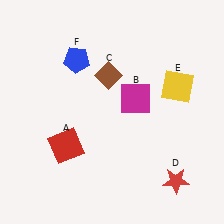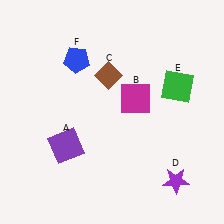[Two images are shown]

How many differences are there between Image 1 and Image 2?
There are 3 differences between the two images.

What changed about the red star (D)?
In Image 1, D is red. In Image 2, it changed to purple.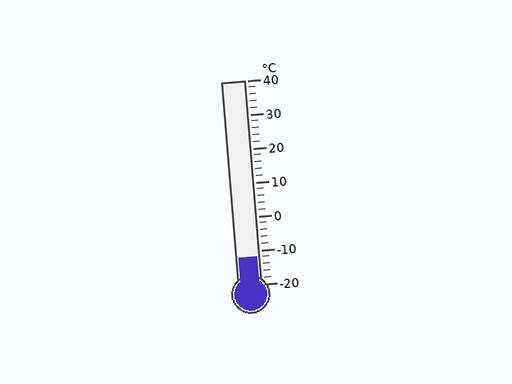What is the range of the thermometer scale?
The thermometer scale ranges from -20°C to 40°C.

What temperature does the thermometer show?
The thermometer shows approximately -12°C.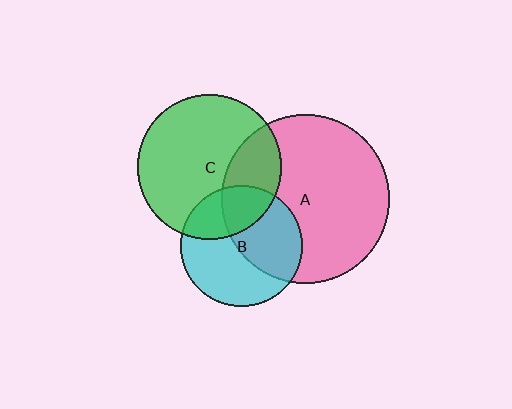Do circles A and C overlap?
Yes.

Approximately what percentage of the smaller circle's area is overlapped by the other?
Approximately 30%.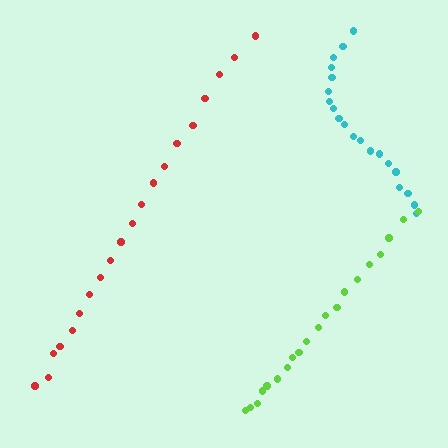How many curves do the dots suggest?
There are 3 distinct paths.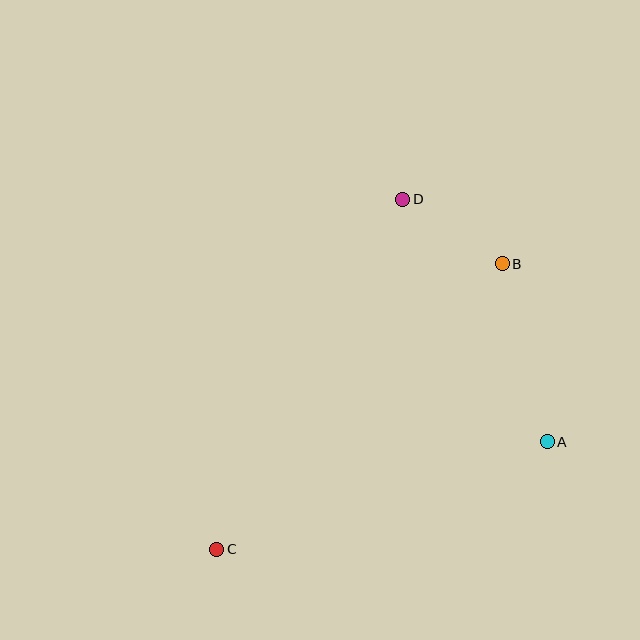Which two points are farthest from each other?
Points B and C are farthest from each other.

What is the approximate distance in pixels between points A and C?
The distance between A and C is approximately 348 pixels.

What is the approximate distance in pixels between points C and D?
The distance between C and D is approximately 396 pixels.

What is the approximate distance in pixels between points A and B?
The distance between A and B is approximately 183 pixels.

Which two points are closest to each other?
Points B and D are closest to each other.